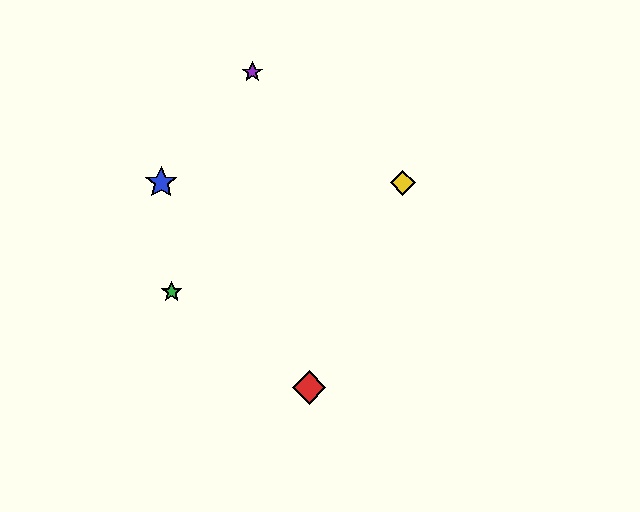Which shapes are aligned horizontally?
The blue star, the yellow diamond are aligned horizontally.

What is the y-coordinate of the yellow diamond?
The yellow diamond is at y≈183.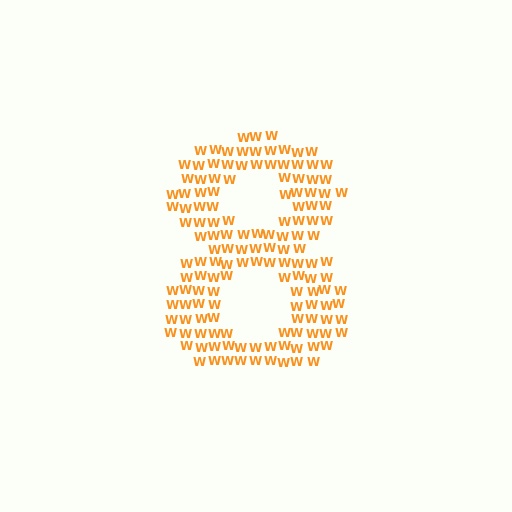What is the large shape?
The large shape is the digit 8.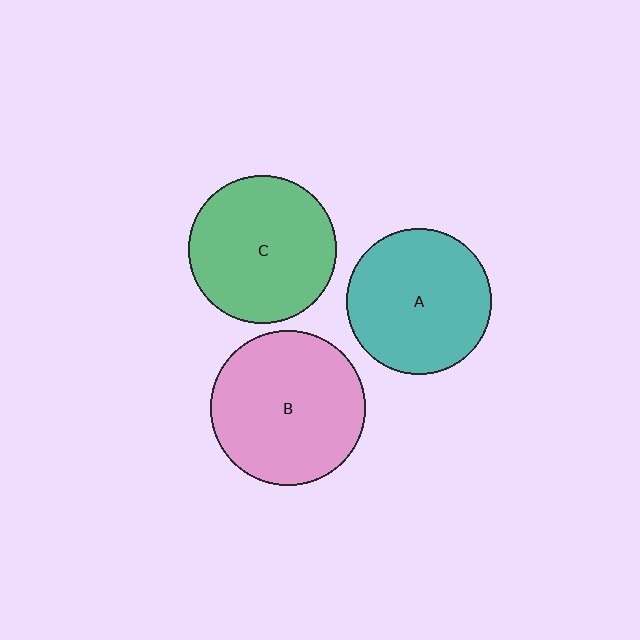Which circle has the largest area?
Circle B (pink).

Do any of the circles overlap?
No, none of the circles overlap.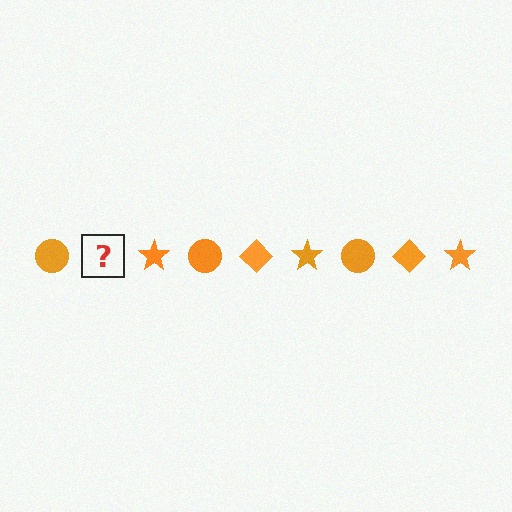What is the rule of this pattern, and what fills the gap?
The rule is that the pattern cycles through circle, diamond, star shapes in orange. The gap should be filled with an orange diamond.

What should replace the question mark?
The question mark should be replaced with an orange diamond.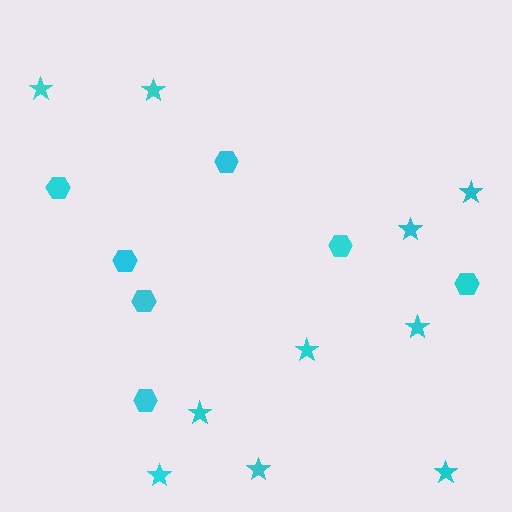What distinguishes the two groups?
There are 2 groups: one group of hexagons (7) and one group of stars (10).